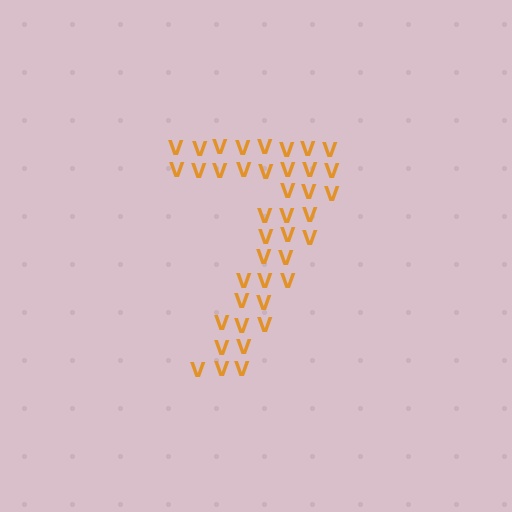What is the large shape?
The large shape is the digit 7.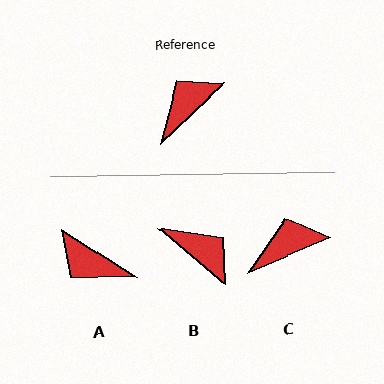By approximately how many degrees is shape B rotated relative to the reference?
Approximately 84 degrees clockwise.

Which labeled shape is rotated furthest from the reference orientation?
A, about 104 degrees away.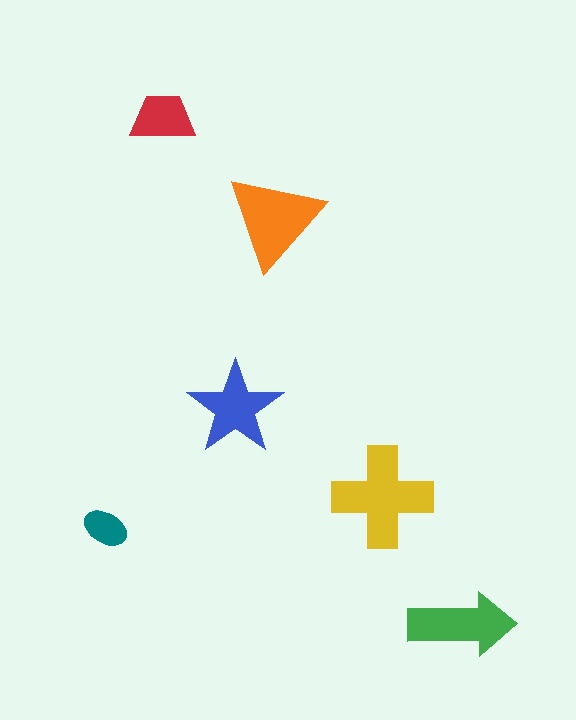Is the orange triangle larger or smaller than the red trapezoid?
Larger.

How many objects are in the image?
There are 6 objects in the image.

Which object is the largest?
The yellow cross.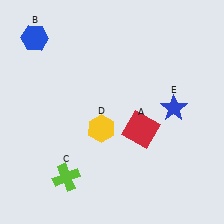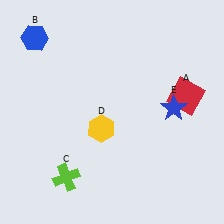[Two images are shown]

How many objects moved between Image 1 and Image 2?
1 object moved between the two images.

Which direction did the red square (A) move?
The red square (A) moved right.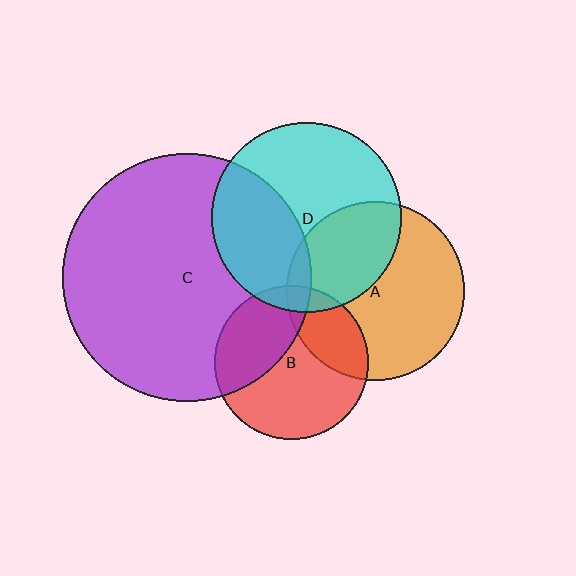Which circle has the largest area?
Circle C (purple).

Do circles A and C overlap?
Yes.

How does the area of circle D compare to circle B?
Approximately 1.5 times.